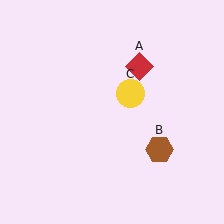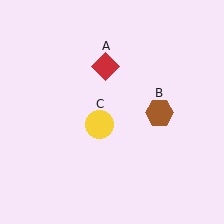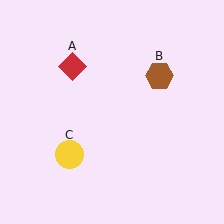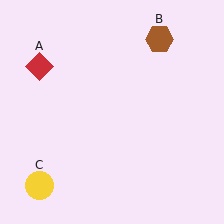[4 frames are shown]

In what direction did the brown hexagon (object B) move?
The brown hexagon (object B) moved up.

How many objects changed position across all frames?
3 objects changed position: red diamond (object A), brown hexagon (object B), yellow circle (object C).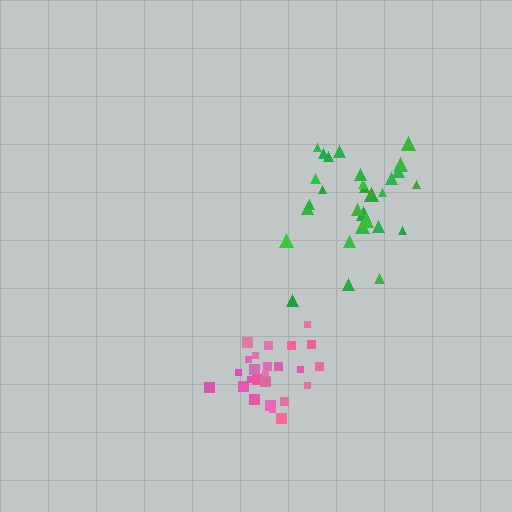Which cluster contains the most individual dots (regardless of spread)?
Green (29).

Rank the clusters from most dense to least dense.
pink, green.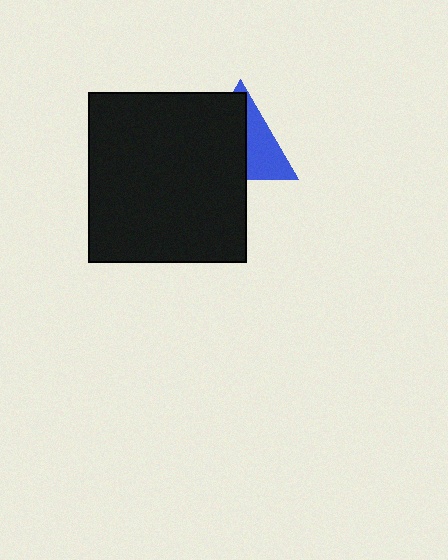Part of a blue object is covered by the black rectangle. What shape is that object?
It is a triangle.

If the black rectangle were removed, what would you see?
You would see the complete blue triangle.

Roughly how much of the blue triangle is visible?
A small part of it is visible (roughly 41%).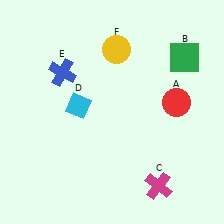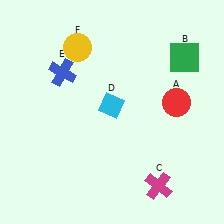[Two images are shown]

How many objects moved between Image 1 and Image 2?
2 objects moved between the two images.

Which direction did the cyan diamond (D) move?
The cyan diamond (D) moved right.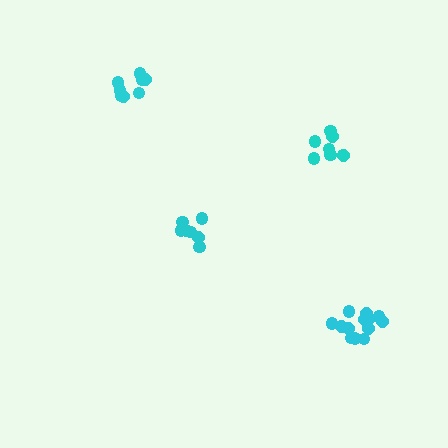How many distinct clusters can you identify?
There are 4 distinct clusters.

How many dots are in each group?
Group 1: 8 dots, Group 2: 8 dots, Group 3: 7 dots, Group 4: 13 dots (36 total).